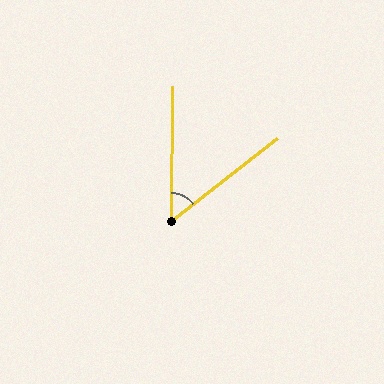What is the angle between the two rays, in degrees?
Approximately 52 degrees.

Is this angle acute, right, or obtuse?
It is acute.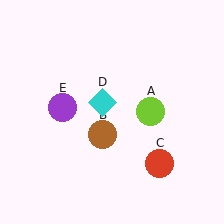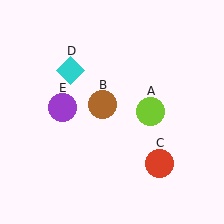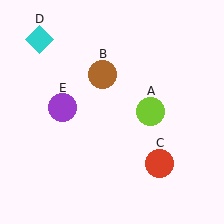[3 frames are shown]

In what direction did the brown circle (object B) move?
The brown circle (object B) moved up.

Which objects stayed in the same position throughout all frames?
Lime circle (object A) and red circle (object C) and purple circle (object E) remained stationary.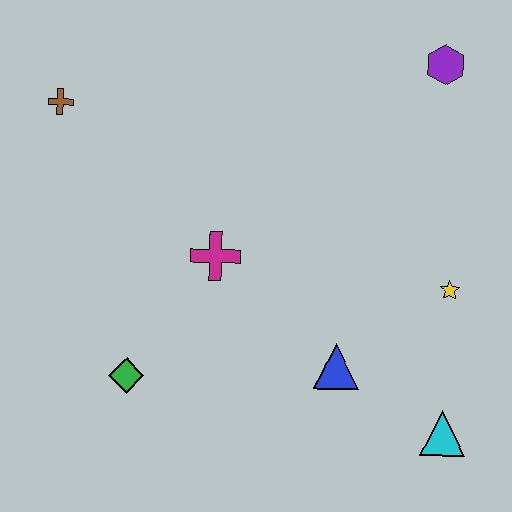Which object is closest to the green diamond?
The magenta cross is closest to the green diamond.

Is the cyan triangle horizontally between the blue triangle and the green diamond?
No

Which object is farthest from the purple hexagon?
The green diamond is farthest from the purple hexagon.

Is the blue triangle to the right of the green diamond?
Yes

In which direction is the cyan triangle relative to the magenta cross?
The cyan triangle is to the right of the magenta cross.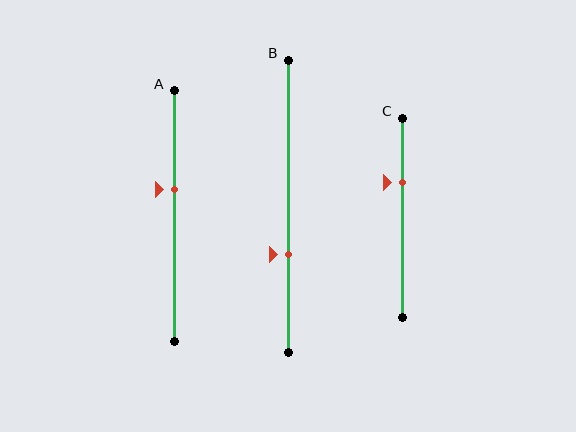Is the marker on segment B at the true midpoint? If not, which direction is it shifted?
No, the marker on segment B is shifted downward by about 16% of the segment length.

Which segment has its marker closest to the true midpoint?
Segment A has its marker closest to the true midpoint.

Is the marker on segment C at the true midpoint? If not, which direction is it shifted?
No, the marker on segment C is shifted upward by about 18% of the segment length.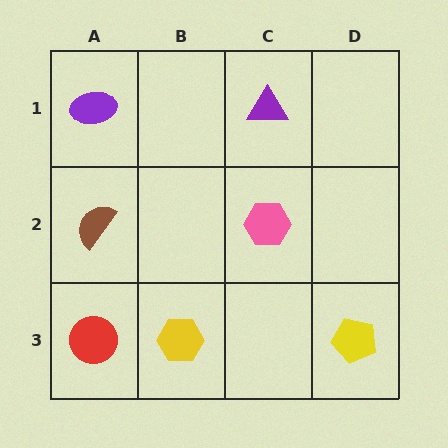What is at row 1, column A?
A purple ellipse.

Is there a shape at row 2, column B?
No, that cell is empty.